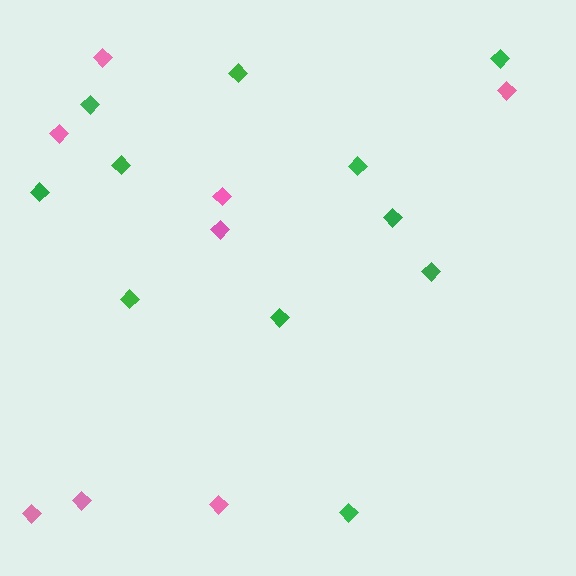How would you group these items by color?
There are 2 groups: one group of green diamonds (11) and one group of pink diamonds (8).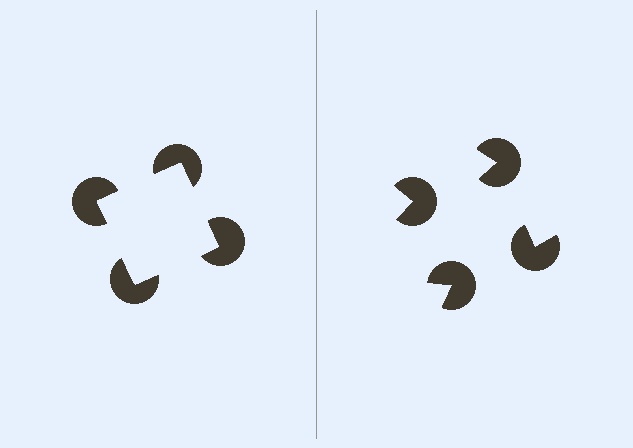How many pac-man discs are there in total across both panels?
8 — 4 on each side.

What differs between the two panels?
The pac-man discs are positioned identically on both sides; only the wedge orientations differ. On the left they align to a square; on the right they are misaligned.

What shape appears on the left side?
An illusory square.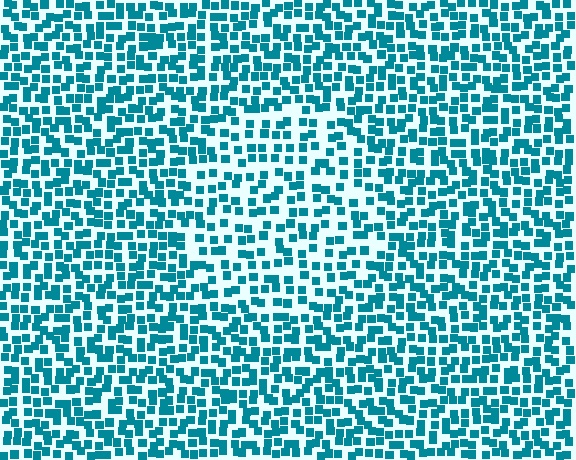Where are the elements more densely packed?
The elements are more densely packed outside the circle boundary.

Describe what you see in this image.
The image contains small teal elements arranged at two different densities. A circle-shaped region is visible where the elements are less densely packed than the surrounding area.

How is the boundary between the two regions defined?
The boundary is defined by a change in element density (approximately 1.5x ratio). All elements are the same color, size, and shape.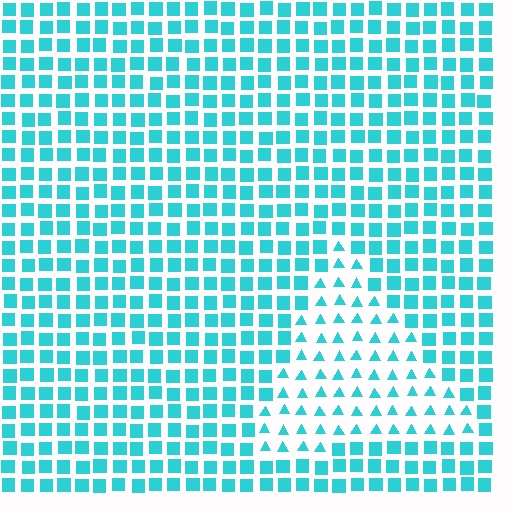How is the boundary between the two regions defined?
The boundary is defined by a change in element shape: triangles inside vs. squares outside. All elements share the same color and spacing.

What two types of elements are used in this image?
The image uses triangles inside the triangle region and squares outside it.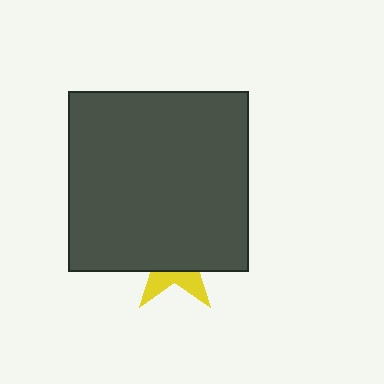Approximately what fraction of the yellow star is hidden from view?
Roughly 70% of the yellow star is hidden behind the dark gray square.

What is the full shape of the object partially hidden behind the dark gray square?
The partially hidden object is a yellow star.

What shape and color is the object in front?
The object in front is a dark gray square.